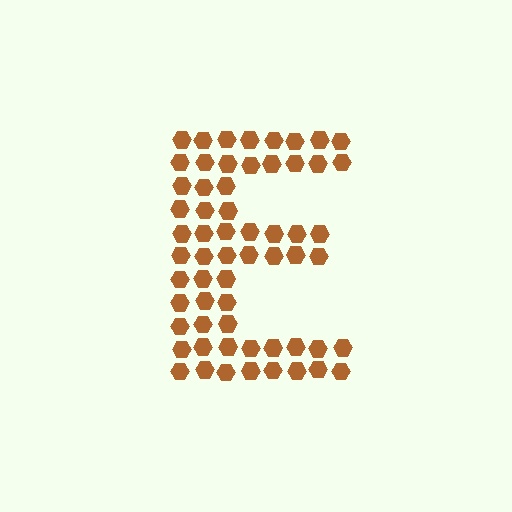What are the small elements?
The small elements are hexagons.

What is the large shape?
The large shape is the letter E.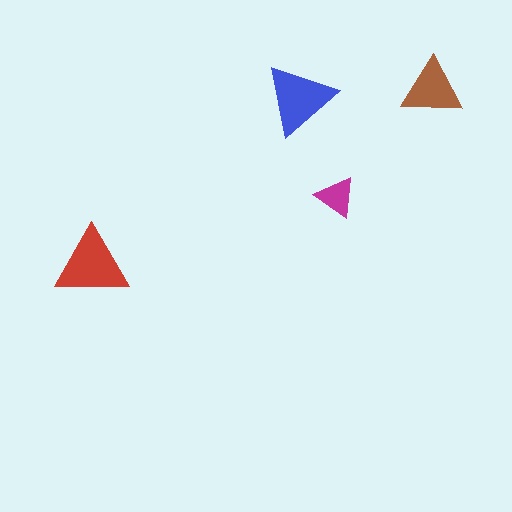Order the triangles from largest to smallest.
the red one, the blue one, the brown one, the magenta one.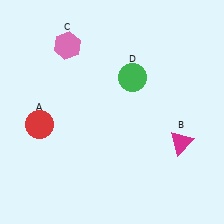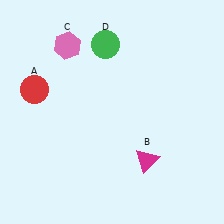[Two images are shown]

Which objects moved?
The objects that moved are: the red circle (A), the magenta triangle (B), the green circle (D).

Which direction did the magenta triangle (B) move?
The magenta triangle (B) moved left.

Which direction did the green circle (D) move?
The green circle (D) moved up.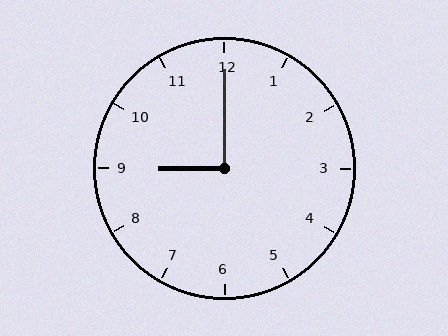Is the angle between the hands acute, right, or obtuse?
It is right.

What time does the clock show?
9:00.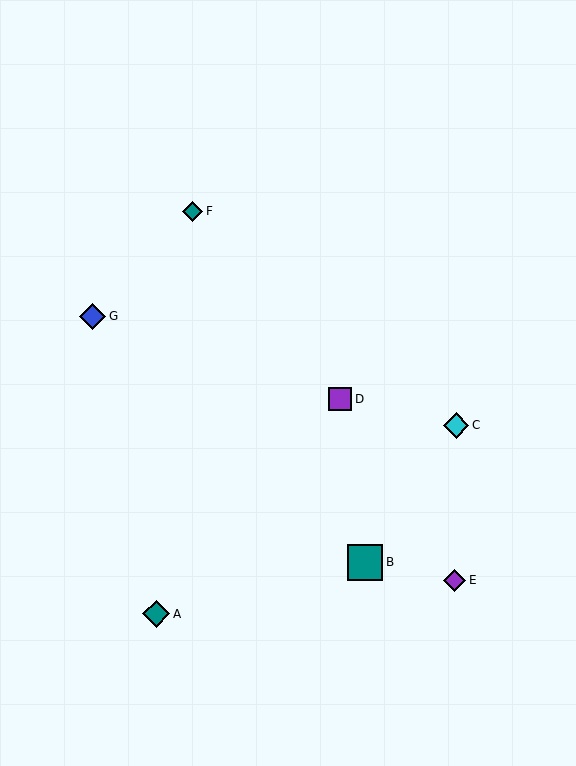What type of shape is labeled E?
Shape E is a purple diamond.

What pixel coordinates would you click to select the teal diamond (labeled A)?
Click at (156, 614) to select the teal diamond A.